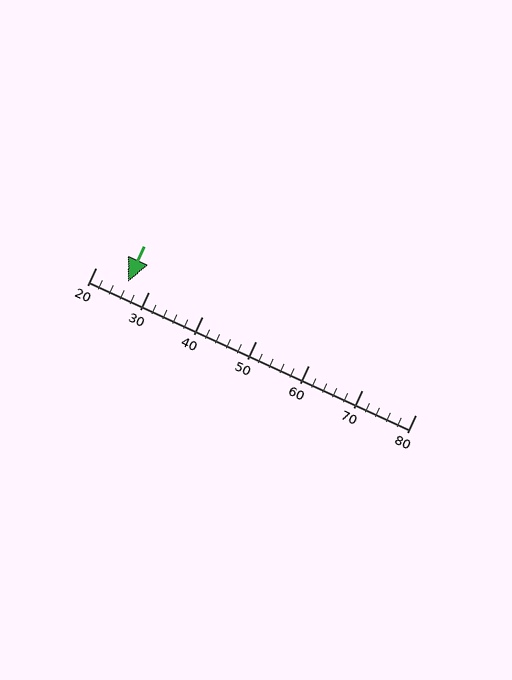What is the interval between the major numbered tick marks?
The major tick marks are spaced 10 units apart.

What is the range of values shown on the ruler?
The ruler shows values from 20 to 80.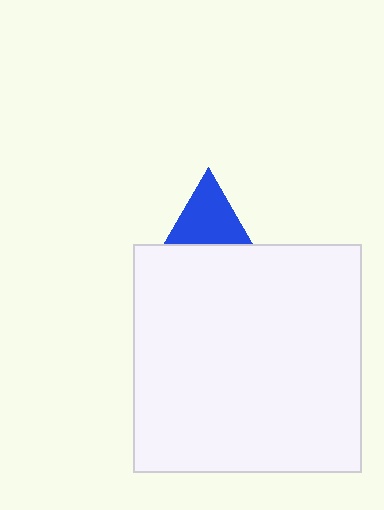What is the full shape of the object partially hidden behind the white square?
The partially hidden object is a blue triangle.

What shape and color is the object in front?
The object in front is a white square.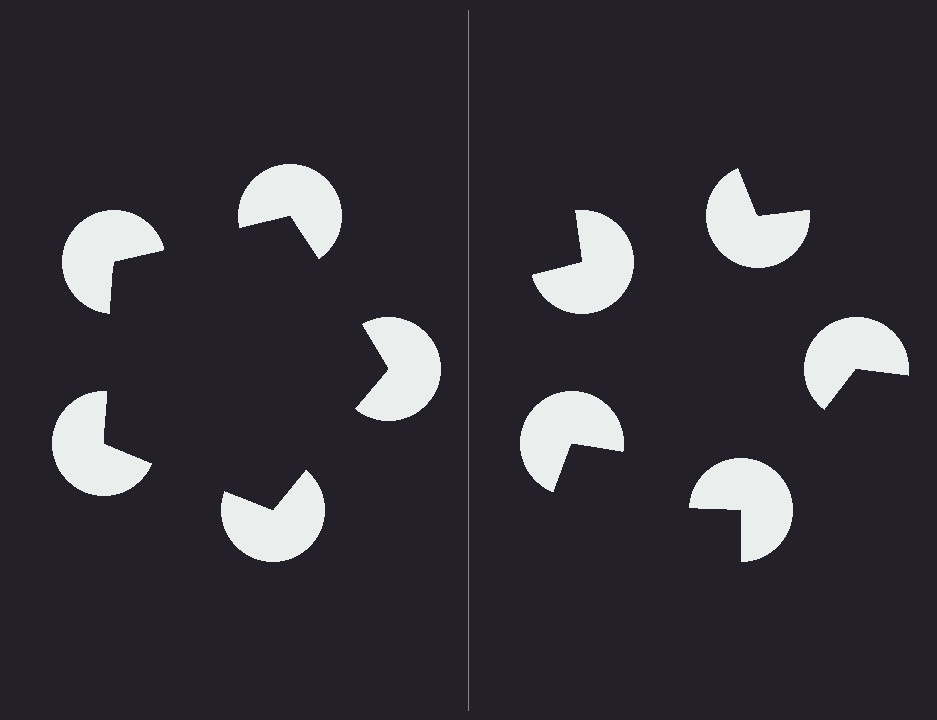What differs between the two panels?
The pac-man discs are positioned identically on both sides; only the wedge orientations differ. On the left they align to a pentagon; on the right they are misaligned.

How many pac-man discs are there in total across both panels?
10 — 5 on each side.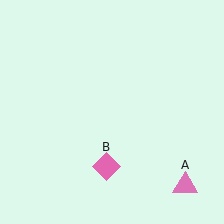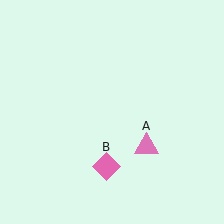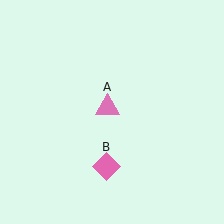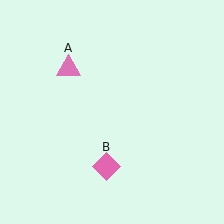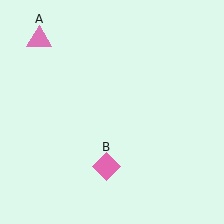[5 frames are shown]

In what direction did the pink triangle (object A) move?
The pink triangle (object A) moved up and to the left.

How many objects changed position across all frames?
1 object changed position: pink triangle (object A).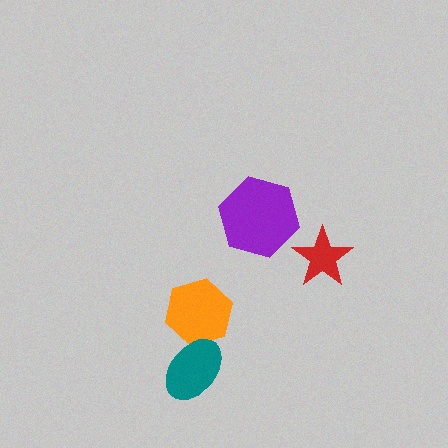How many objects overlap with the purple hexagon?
0 objects overlap with the purple hexagon.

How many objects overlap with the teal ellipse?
1 object overlaps with the teal ellipse.